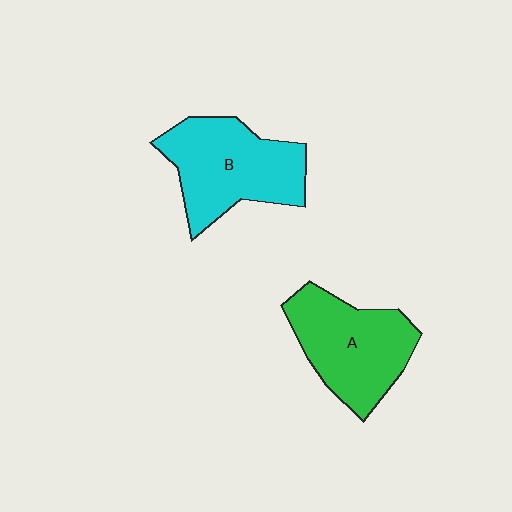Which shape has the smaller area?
Shape A (green).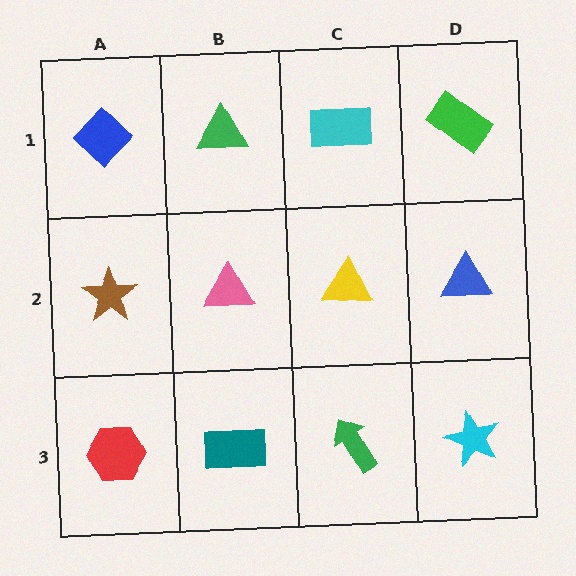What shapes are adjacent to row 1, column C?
A yellow triangle (row 2, column C), a green triangle (row 1, column B), a green rectangle (row 1, column D).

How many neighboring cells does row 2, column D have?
3.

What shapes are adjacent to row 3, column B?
A pink triangle (row 2, column B), a red hexagon (row 3, column A), a green arrow (row 3, column C).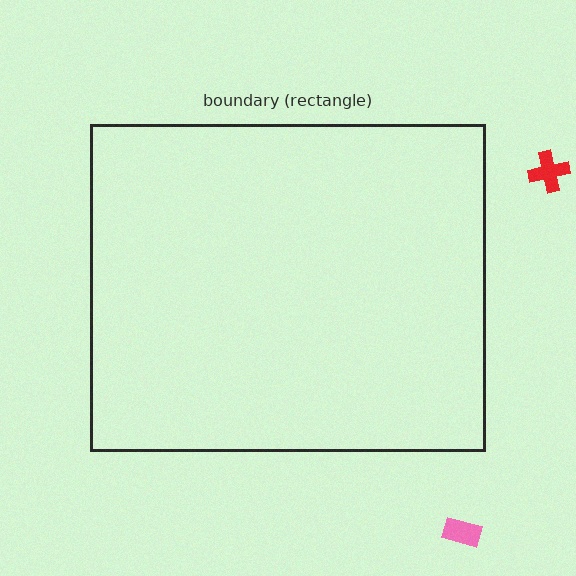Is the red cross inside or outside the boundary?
Outside.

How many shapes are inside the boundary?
0 inside, 2 outside.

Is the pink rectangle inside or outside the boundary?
Outside.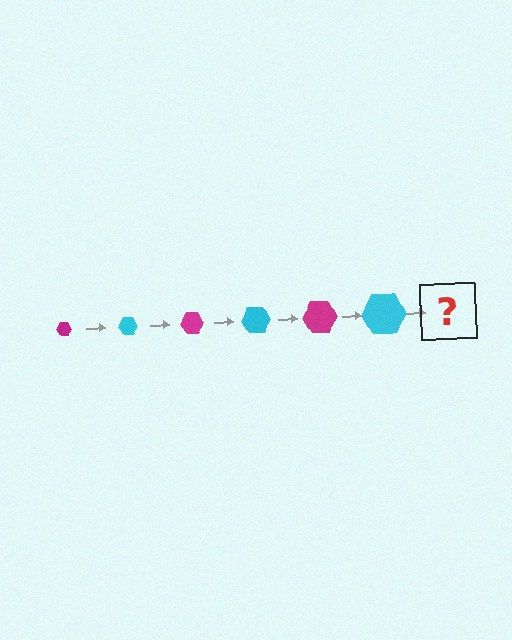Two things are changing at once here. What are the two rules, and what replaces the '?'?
The two rules are that the hexagon grows larger each step and the color cycles through magenta and cyan. The '?' should be a magenta hexagon, larger than the previous one.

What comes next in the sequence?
The next element should be a magenta hexagon, larger than the previous one.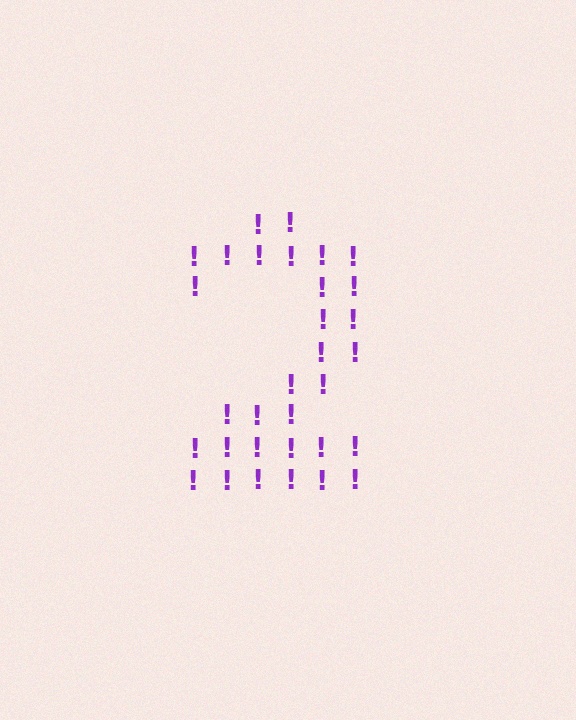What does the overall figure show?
The overall figure shows the digit 2.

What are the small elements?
The small elements are exclamation marks.